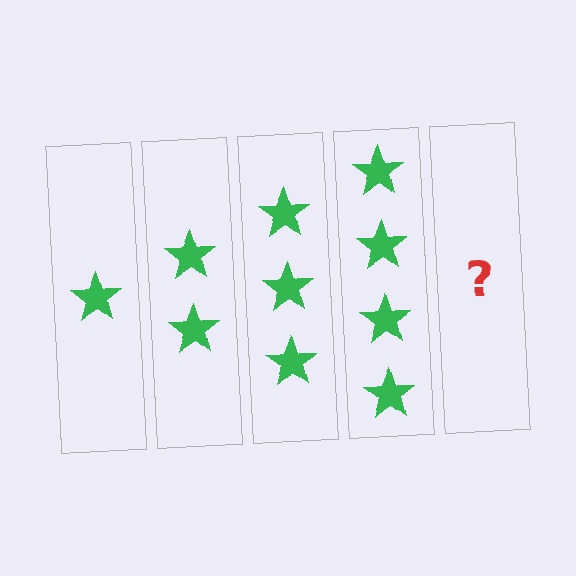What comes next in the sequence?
The next element should be 5 stars.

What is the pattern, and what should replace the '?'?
The pattern is that each step adds one more star. The '?' should be 5 stars.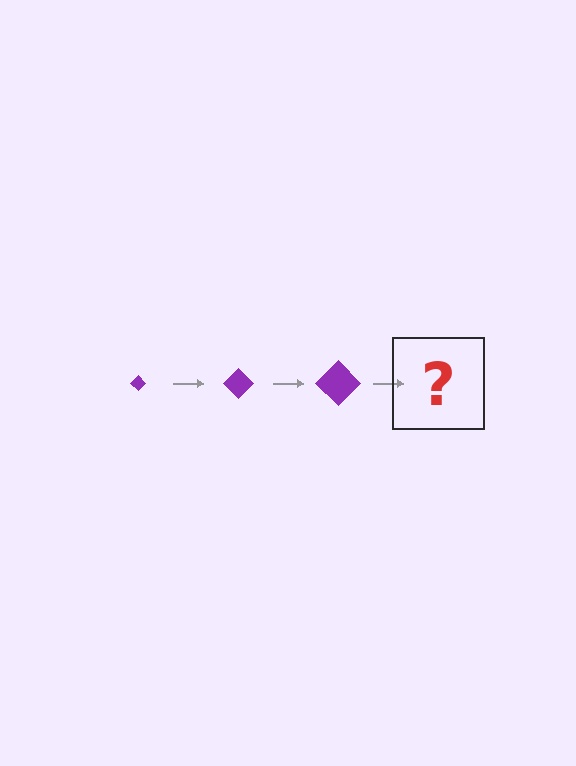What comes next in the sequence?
The next element should be a purple diamond, larger than the previous one.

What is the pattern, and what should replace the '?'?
The pattern is that the diamond gets progressively larger each step. The '?' should be a purple diamond, larger than the previous one.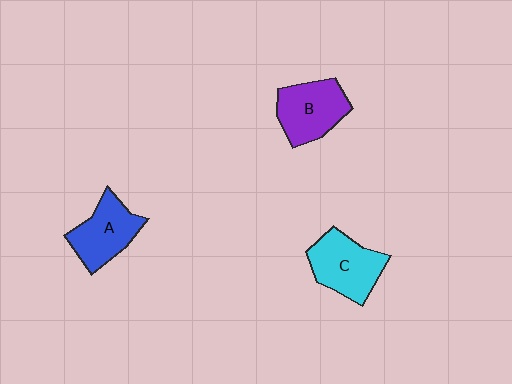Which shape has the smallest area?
Shape A (blue).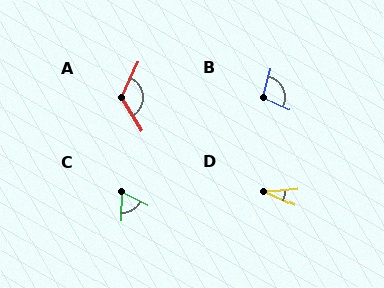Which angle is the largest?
A, at approximately 123 degrees.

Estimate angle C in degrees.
Approximately 65 degrees.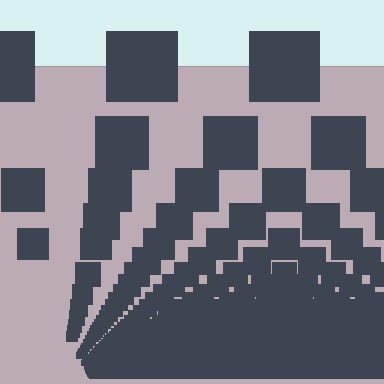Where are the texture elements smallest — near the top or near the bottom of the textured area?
Near the bottom.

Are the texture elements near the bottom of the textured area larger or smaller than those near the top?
Smaller. The gradient is inverted — elements near the bottom are smaller and denser.